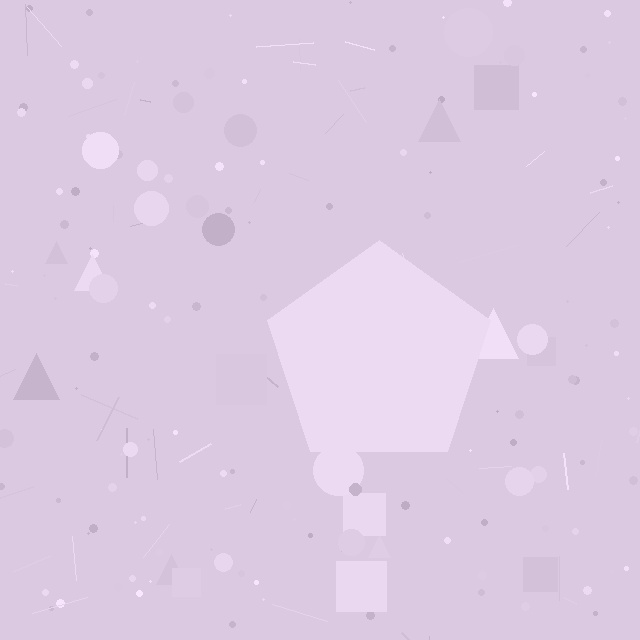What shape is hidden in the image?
A pentagon is hidden in the image.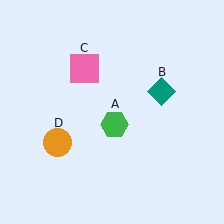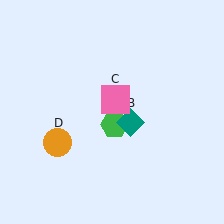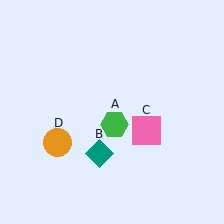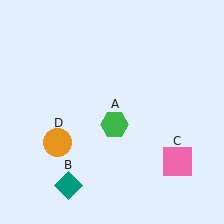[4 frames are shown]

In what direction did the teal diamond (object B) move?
The teal diamond (object B) moved down and to the left.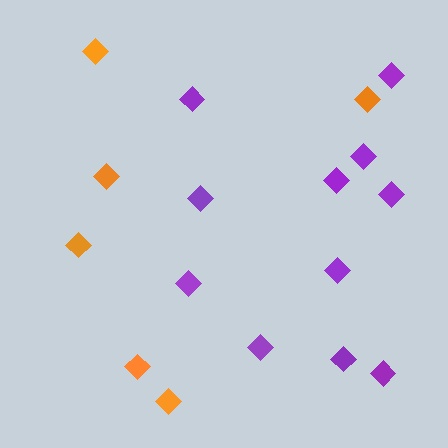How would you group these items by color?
There are 2 groups: one group of purple diamonds (11) and one group of orange diamonds (6).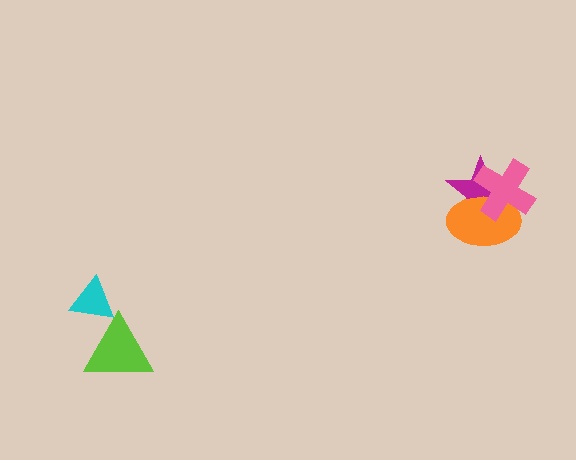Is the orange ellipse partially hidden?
Yes, it is partially covered by another shape.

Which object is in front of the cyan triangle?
The lime triangle is in front of the cyan triangle.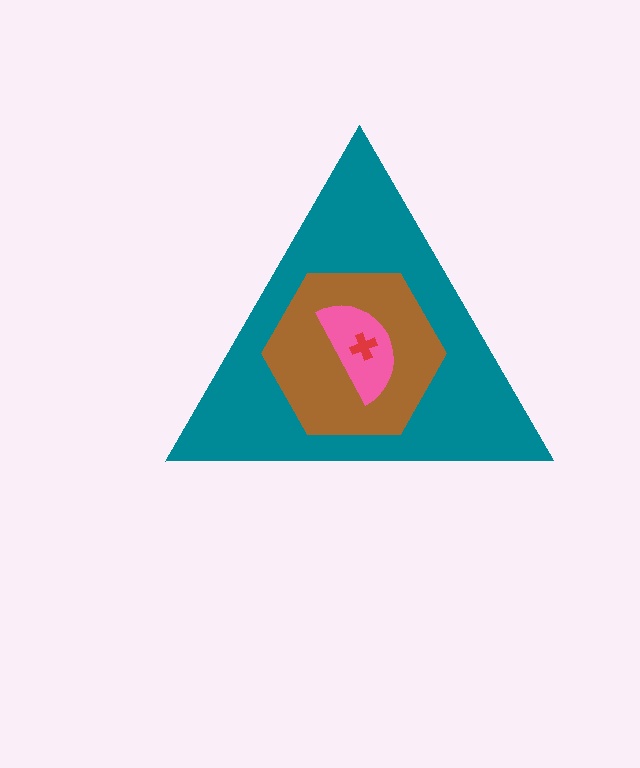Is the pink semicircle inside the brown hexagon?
Yes.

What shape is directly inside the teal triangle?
The brown hexagon.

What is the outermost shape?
The teal triangle.